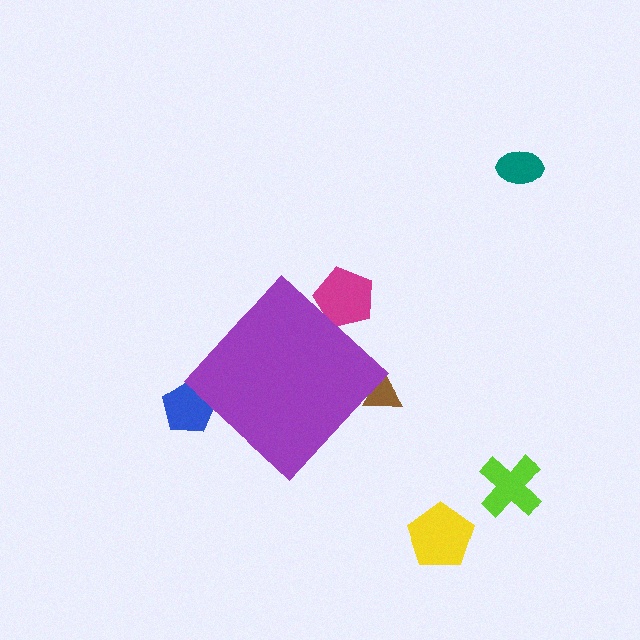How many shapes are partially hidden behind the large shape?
3 shapes are partially hidden.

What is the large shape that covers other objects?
A purple diamond.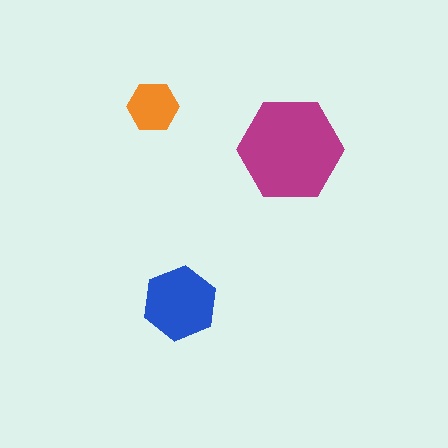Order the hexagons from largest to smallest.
the magenta one, the blue one, the orange one.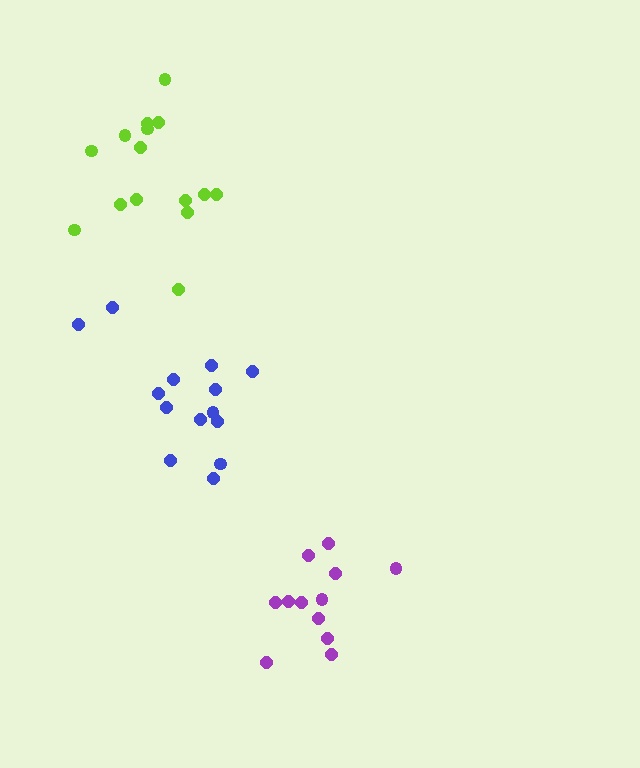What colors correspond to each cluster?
The clusters are colored: lime, purple, blue.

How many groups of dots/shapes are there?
There are 3 groups.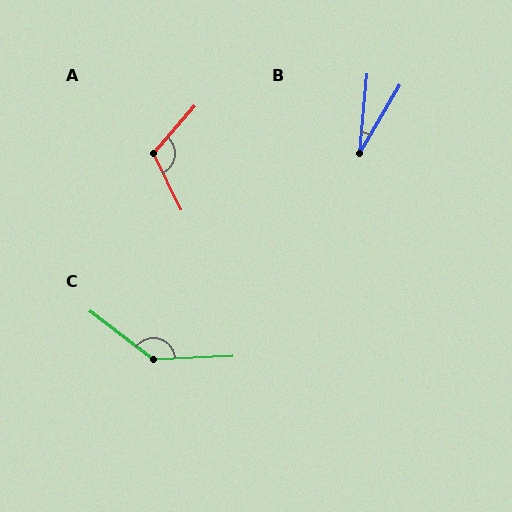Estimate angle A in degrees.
Approximately 113 degrees.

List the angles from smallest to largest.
B (25°), A (113°), C (140°).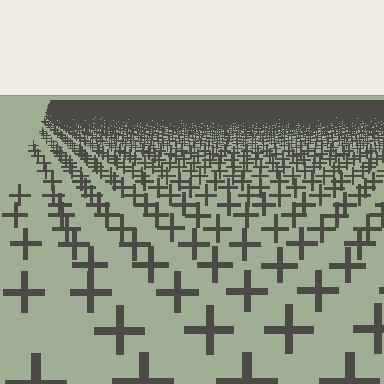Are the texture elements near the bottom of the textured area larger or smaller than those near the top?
Larger. Near the bottom, elements are closer to the viewer and appear at a bigger on-screen size.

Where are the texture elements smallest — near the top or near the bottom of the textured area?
Near the top.